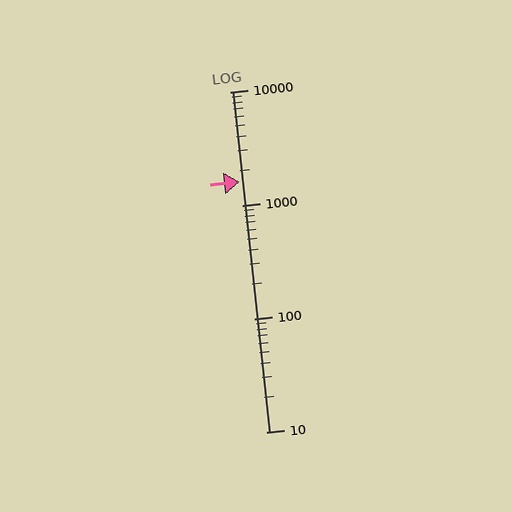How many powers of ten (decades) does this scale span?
The scale spans 3 decades, from 10 to 10000.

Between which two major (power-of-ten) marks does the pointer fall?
The pointer is between 1000 and 10000.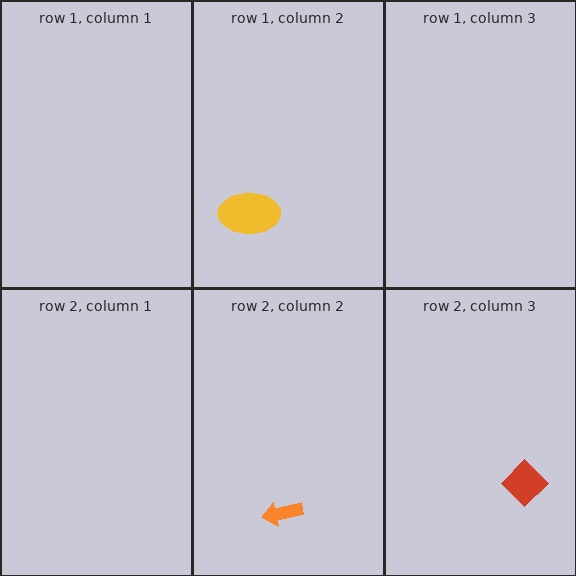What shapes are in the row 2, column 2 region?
The orange arrow.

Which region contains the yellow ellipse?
The row 1, column 2 region.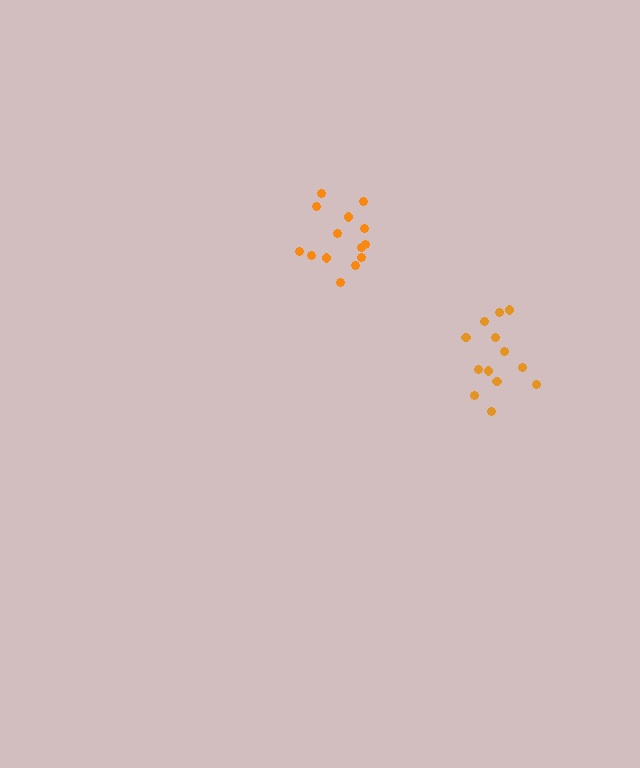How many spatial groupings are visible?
There are 2 spatial groupings.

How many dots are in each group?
Group 1: 14 dots, Group 2: 13 dots (27 total).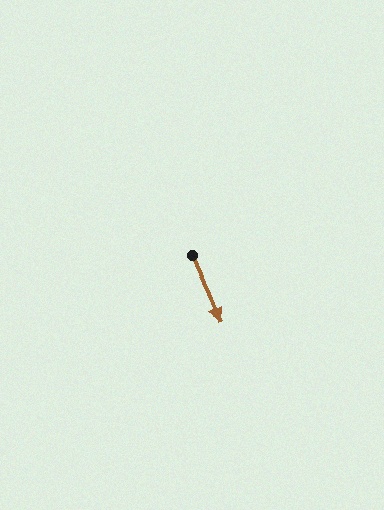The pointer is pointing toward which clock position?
Roughly 5 o'clock.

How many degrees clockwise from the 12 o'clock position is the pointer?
Approximately 156 degrees.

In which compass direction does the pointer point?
Southeast.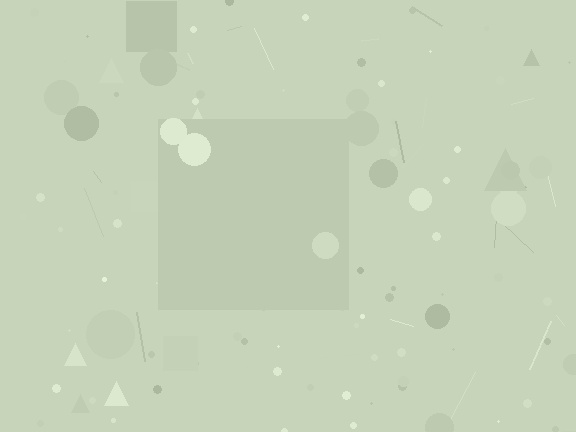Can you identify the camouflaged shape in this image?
The camouflaged shape is a square.